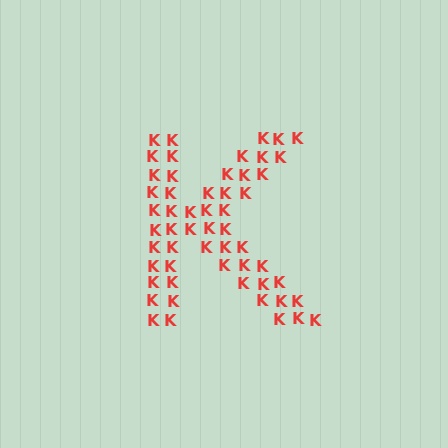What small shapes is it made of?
It is made of small letter K's.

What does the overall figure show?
The overall figure shows the letter K.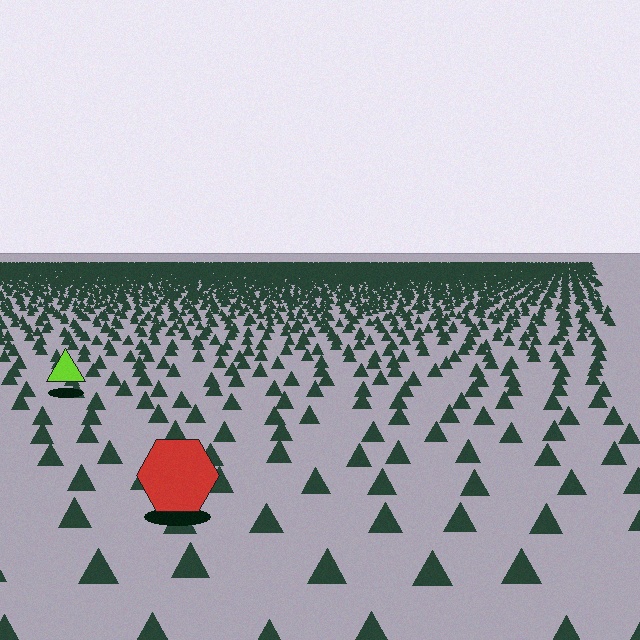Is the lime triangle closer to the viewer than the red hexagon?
No. The red hexagon is closer — you can tell from the texture gradient: the ground texture is coarser near it.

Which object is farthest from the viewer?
The lime triangle is farthest from the viewer. It appears smaller and the ground texture around it is denser.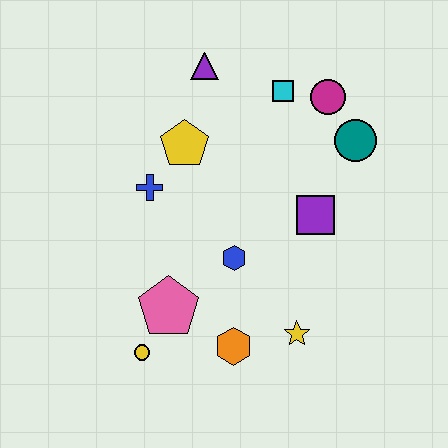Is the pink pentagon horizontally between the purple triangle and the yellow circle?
Yes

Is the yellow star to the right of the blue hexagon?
Yes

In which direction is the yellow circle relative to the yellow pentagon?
The yellow circle is below the yellow pentagon.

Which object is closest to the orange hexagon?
The yellow star is closest to the orange hexagon.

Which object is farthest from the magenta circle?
The yellow circle is farthest from the magenta circle.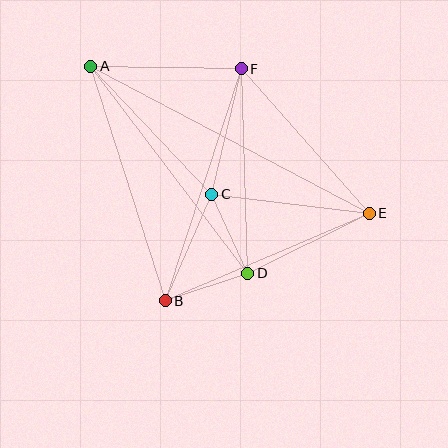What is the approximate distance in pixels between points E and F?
The distance between E and F is approximately 193 pixels.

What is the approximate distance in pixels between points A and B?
The distance between A and B is approximately 246 pixels.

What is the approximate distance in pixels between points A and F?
The distance between A and F is approximately 151 pixels.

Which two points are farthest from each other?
Points A and E are farthest from each other.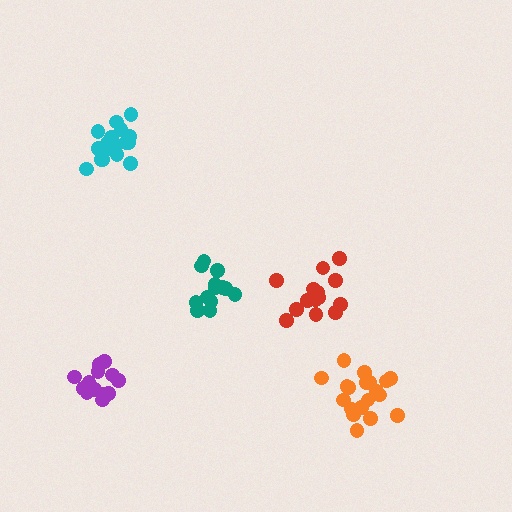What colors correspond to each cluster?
The clusters are colored: teal, red, orange, purple, cyan.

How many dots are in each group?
Group 1: 15 dots, Group 2: 14 dots, Group 3: 19 dots, Group 4: 14 dots, Group 5: 18 dots (80 total).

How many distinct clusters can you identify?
There are 5 distinct clusters.